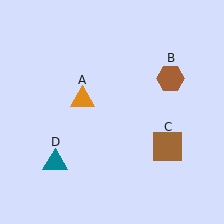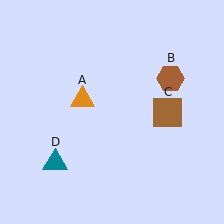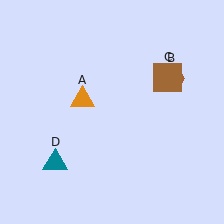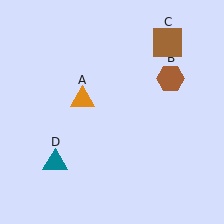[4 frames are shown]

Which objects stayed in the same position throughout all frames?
Orange triangle (object A) and brown hexagon (object B) and teal triangle (object D) remained stationary.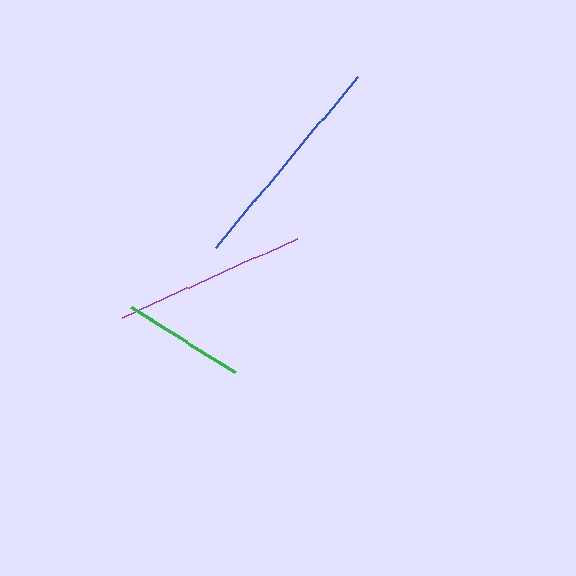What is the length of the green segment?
The green segment is approximately 122 pixels long.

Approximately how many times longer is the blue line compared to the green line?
The blue line is approximately 1.8 times the length of the green line.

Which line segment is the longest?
The blue line is the longest at approximately 222 pixels.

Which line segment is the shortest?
The green line is the shortest at approximately 122 pixels.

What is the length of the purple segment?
The purple segment is approximately 191 pixels long.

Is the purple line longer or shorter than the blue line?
The blue line is longer than the purple line.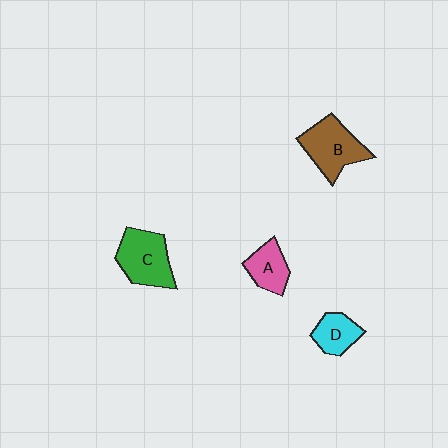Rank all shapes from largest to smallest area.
From largest to smallest: B (brown), C (green), A (pink), D (cyan).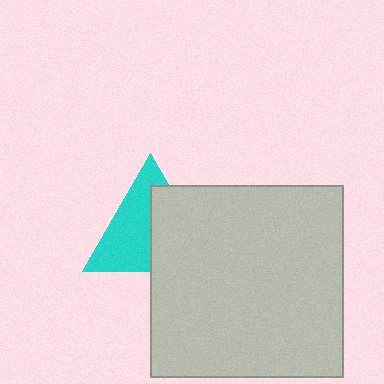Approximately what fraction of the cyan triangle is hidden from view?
Roughly 47% of the cyan triangle is hidden behind the light gray rectangle.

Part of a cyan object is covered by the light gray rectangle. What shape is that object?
It is a triangle.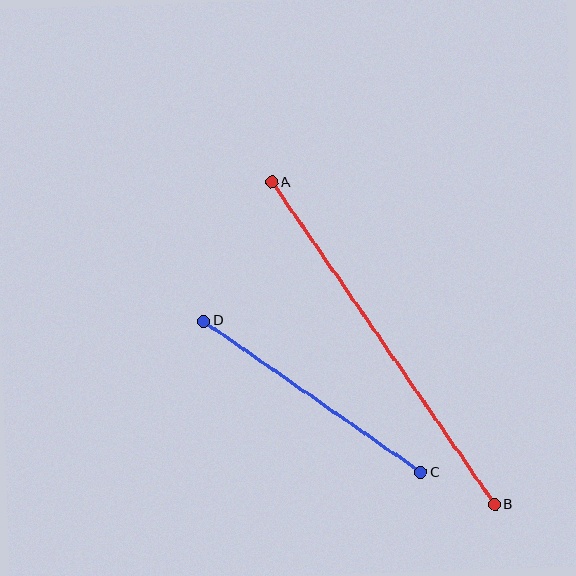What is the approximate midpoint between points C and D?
The midpoint is at approximately (313, 397) pixels.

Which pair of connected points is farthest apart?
Points A and B are farthest apart.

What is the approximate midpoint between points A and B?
The midpoint is at approximately (383, 344) pixels.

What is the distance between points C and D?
The distance is approximately 265 pixels.